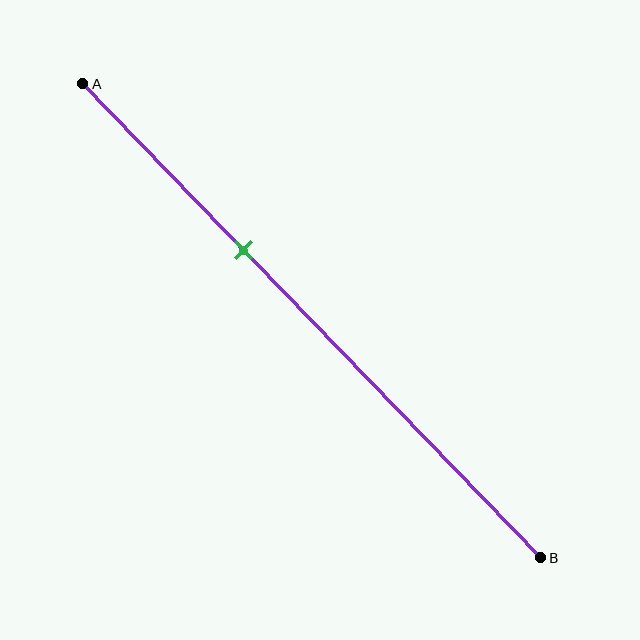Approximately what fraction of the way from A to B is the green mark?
The green mark is approximately 35% of the way from A to B.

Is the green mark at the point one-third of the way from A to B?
Yes, the mark is approximately at the one-third point.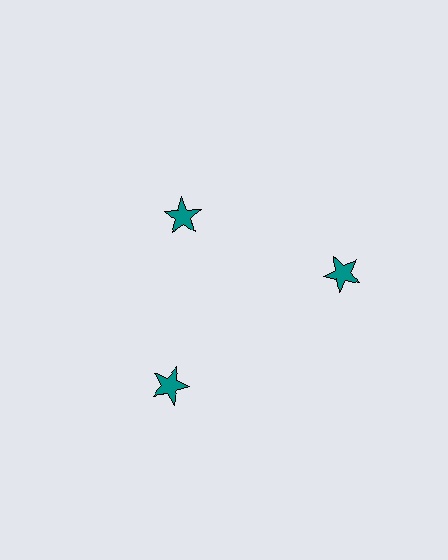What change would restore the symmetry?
The symmetry would be restored by moving it outward, back onto the ring so that all 3 stars sit at equal angles and equal distance from the center.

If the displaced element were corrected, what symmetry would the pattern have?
It would have 3-fold rotational symmetry — the pattern would map onto itself every 120 degrees.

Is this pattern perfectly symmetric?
No. The 3 teal stars are arranged in a ring, but one element near the 11 o'clock position is pulled inward toward the center, breaking the 3-fold rotational symmetry.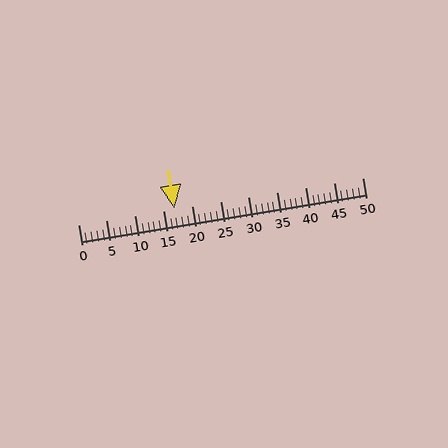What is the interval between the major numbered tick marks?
The major tick marks are spaced 5 units apart.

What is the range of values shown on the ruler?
The ruler shows values from 0 to 50.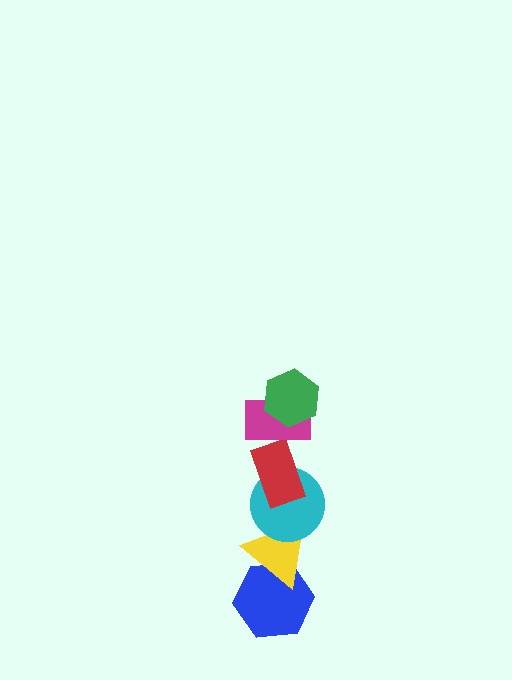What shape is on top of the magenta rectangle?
The green hexagon is on top of the magenta rectangle.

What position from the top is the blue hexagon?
The blue hexagon is 6th from the top.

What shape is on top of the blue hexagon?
The yellow triangle is on top of the blue hexagon.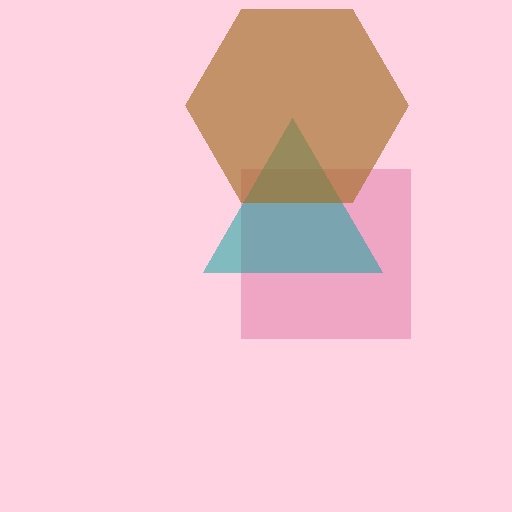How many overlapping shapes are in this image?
There are 3 overlapping shapes in the image.